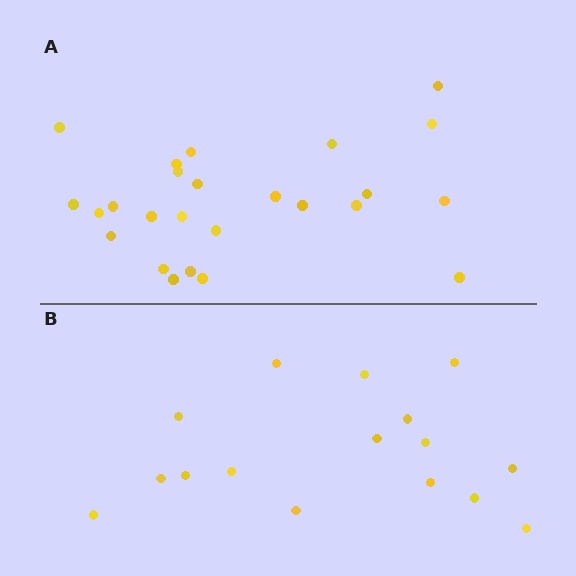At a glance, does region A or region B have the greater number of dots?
Region A (the top region) has more dots.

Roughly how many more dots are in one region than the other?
Region A has roughly 8 or so more dots than region B.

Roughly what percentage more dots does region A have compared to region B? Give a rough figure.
About 55% more.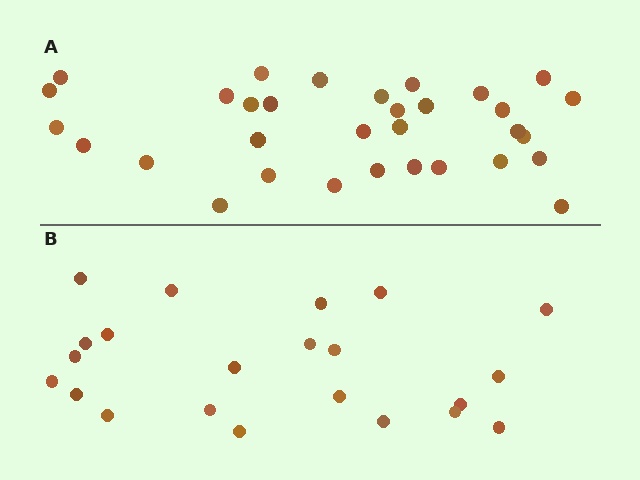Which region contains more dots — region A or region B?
Region A (the top region) has more dots.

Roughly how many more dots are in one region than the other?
Region A has roughly 10 or so more dots than region B.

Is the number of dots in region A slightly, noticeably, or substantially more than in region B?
Region A has substantially more. The ratio is roughly 1.5 to 1.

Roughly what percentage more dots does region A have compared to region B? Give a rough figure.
About 45% more.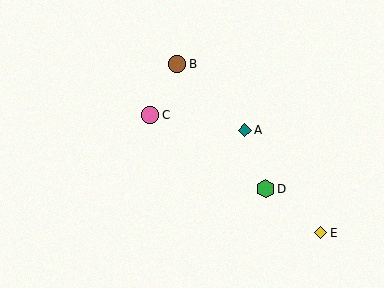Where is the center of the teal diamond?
The center of the teal diamond is at (245, 130).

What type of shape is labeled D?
Shape D is a green hexagon.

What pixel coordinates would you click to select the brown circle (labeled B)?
Click at (177, 64) to select the brown circle B.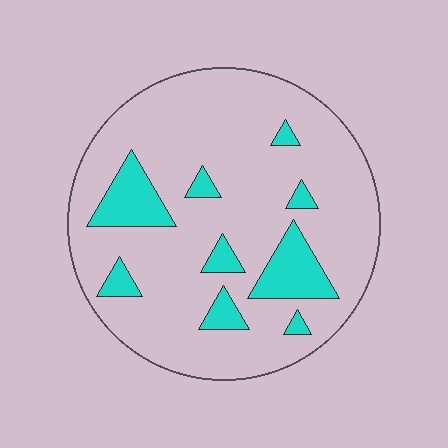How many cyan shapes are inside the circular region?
9.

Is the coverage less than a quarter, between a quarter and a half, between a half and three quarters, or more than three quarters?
Less than a quarter.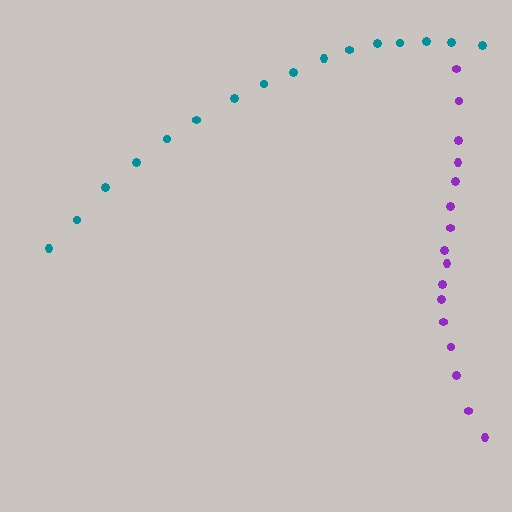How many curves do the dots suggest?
There are 2 distinct paths.